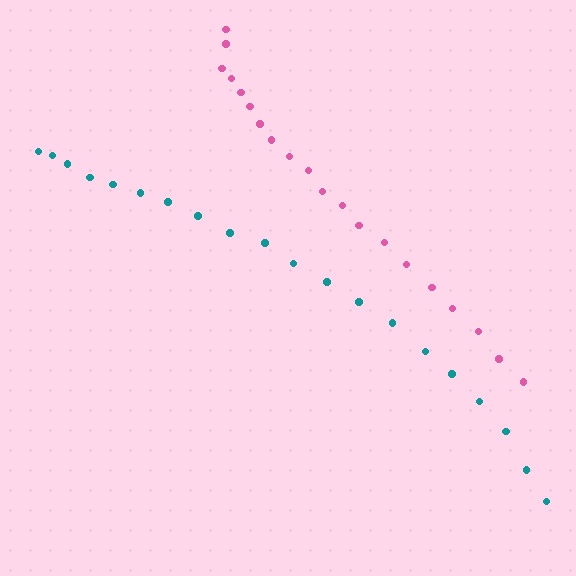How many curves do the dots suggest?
There are 2 distinct paths.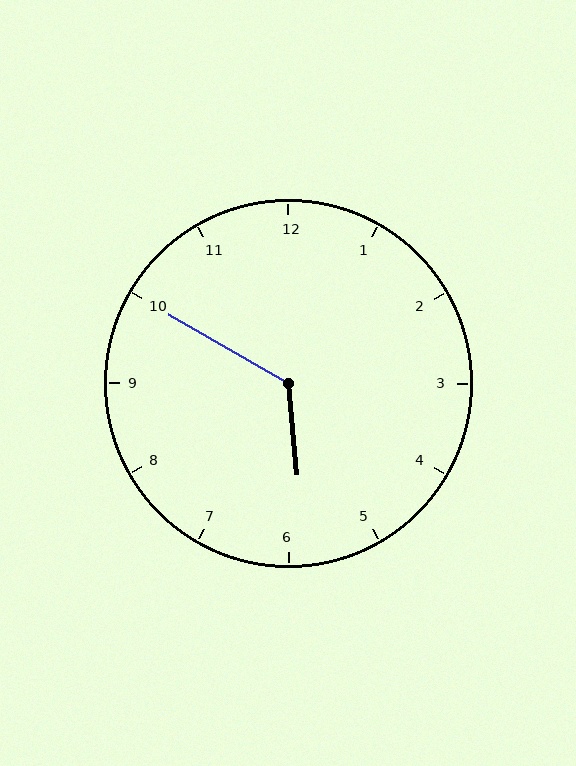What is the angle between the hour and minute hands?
Approximately 125 degrees.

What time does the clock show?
5:50.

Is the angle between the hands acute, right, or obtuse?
It is obtuse.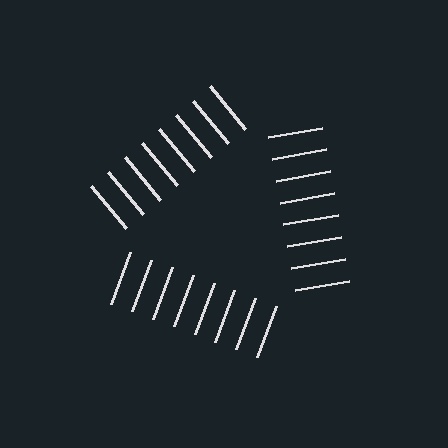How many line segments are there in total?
24 — 8 along each of the 3 edges.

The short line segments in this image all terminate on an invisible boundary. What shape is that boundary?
An illusory triangle — the line segments terminate on its edges but no continuous stroke is drawn.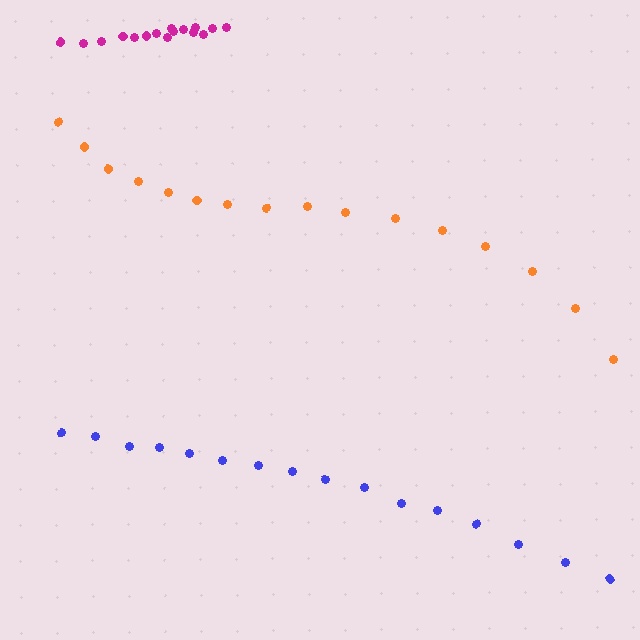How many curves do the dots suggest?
There are 3 distinct paths.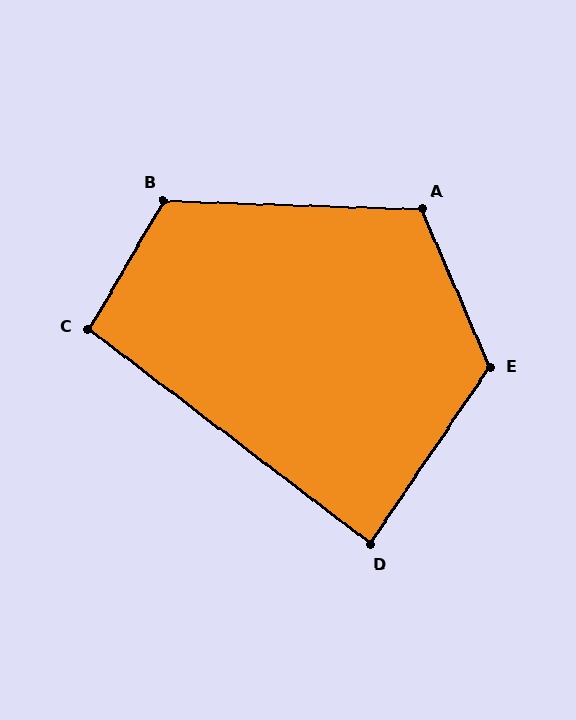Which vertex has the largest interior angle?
E, at approximately 123 degrees.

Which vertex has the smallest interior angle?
D, at approximately 87 degrees.